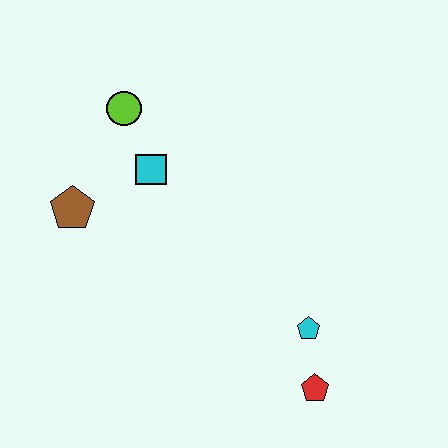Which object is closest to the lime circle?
The cyan square is closest to the lime circle.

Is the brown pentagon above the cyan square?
No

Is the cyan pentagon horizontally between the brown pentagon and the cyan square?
No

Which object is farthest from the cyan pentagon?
The lime circle is farthest from the cyan pentagon.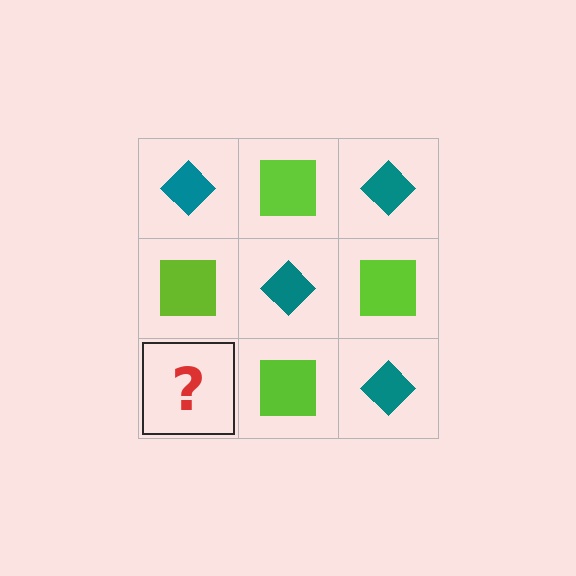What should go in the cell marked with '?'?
The missing cell should contain a teal diamond.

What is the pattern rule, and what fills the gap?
The rule is that it alternates teal diamond and lime square in a checkerboard pattern. The gap should be filled with a teal diamond.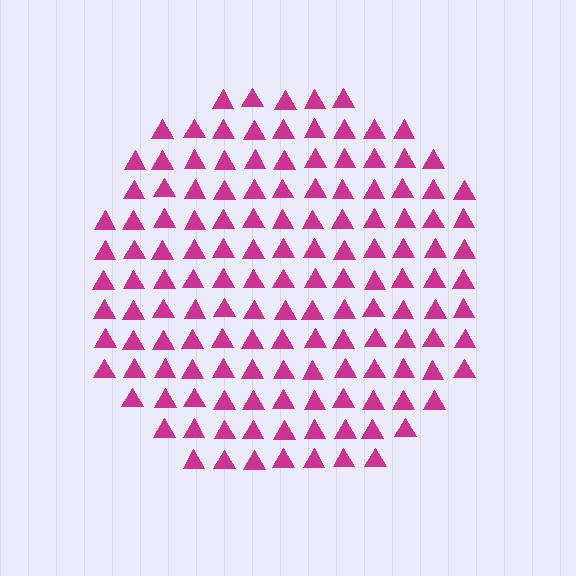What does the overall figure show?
The overall figure shows a circle.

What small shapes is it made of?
It is made of small triangles.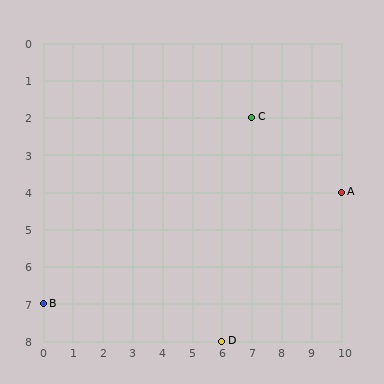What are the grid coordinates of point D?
Point D is at grid coordinates (6, 8).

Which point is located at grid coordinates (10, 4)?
Point A is at (10, 4).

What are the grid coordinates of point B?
Point B is at grid coordinates (0, 7).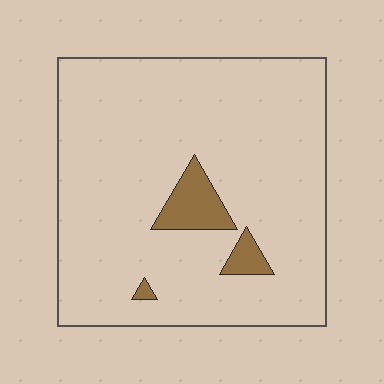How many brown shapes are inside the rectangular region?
3.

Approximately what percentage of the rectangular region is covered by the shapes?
Approximately 5%.